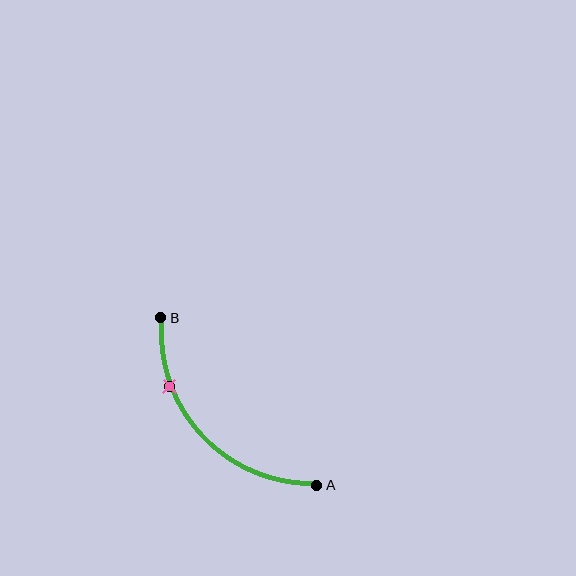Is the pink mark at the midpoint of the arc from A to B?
No. The pink mark lies on the arc but is closer to endpoint B. The arc midpoint would be at the point on the curve equidistant along the arc from both A and B.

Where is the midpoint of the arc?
The arc midpoint is the point on the curve farthest from the straight line joining A and B. It sits below and to the left of that line.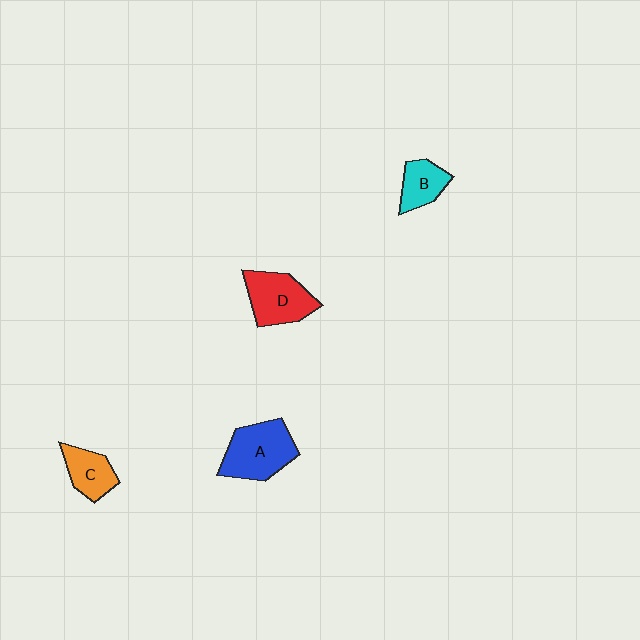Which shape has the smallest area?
Shape B (cyan).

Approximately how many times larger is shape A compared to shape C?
Approximately 1.7 times.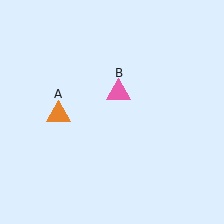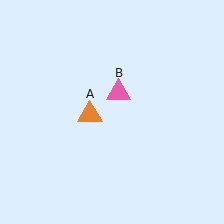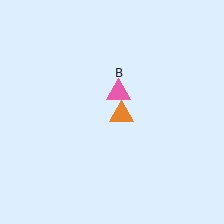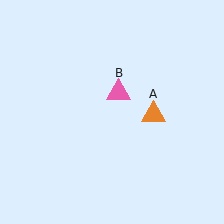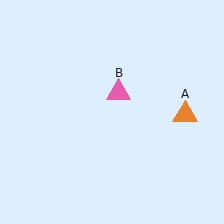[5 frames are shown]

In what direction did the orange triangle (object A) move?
The orange triangle (object A) moved right.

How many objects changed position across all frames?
1 object changed position: orange triangle (object A).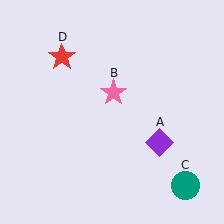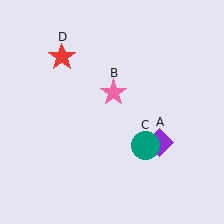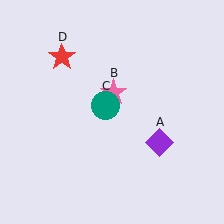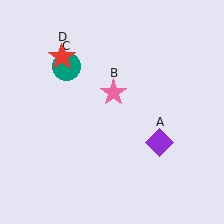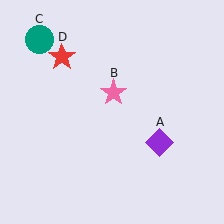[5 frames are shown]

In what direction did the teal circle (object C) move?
The teal circle (object C) moved up and to the left.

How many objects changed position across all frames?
1 object changed position: teal circle (object C).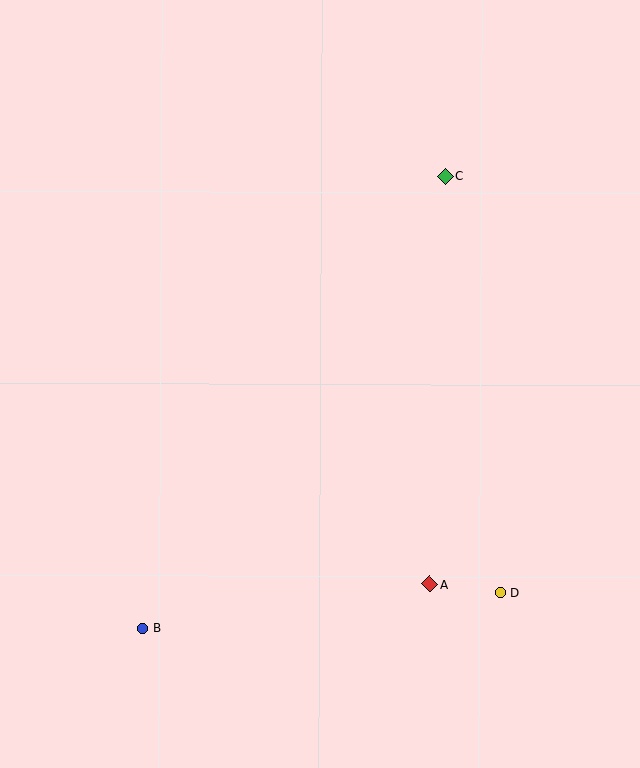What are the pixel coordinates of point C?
Point C is at (445, 176).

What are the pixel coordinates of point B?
Point B is at (142, 628).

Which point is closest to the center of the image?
Point A at (430, 584) is closest to the center.